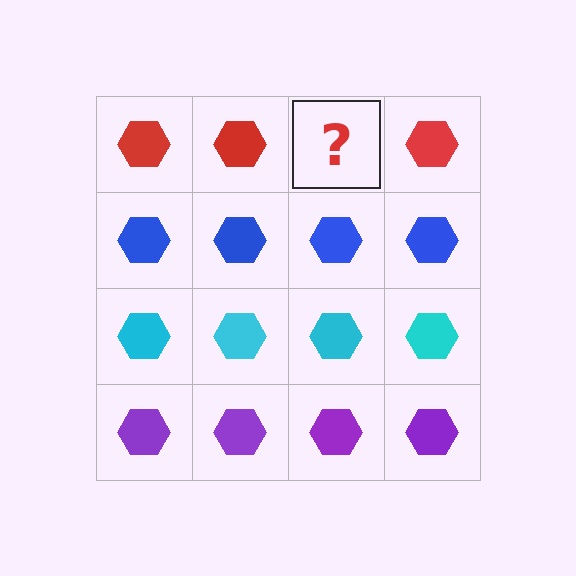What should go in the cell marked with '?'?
The missing cell should contain a red hexagon.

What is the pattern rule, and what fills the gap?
The rule is that each row has a consistent color. The gap should be filled with a red hexagon.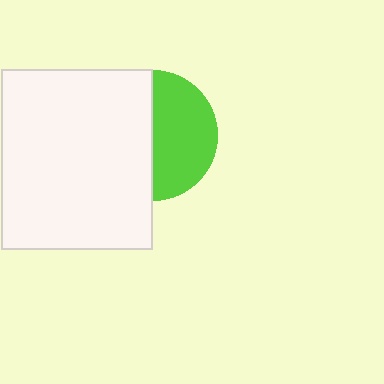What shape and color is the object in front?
The object in front is a white rectangle.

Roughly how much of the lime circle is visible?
About half of it is visible (roughly 49%).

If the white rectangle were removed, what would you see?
You would see the complete lime circle.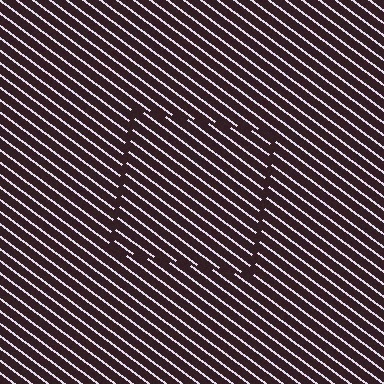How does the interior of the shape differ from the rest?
The interior of the shape contains the same grating, shifted by half a period — the contour is defined by the phase discontinuity where line-ends from the inner and outer gratings abut.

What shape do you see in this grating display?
An illusory square. The interior of the shape contains the same grating, shifted by half a period — the contour is defined by the phase discontinuity where line-ends from the inner and outer gratings abut.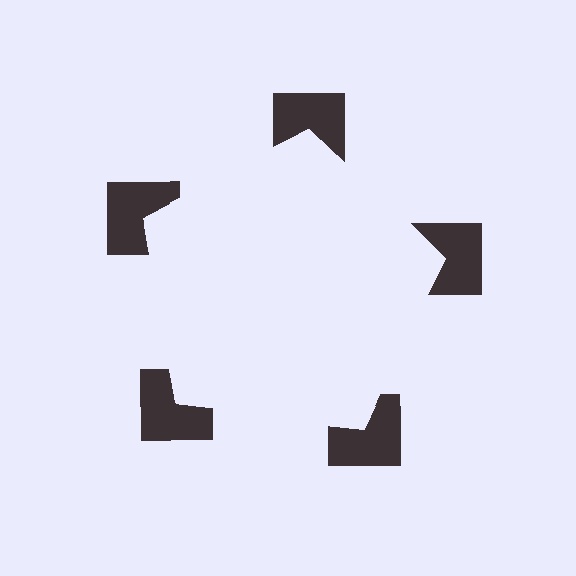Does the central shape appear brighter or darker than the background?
It typically appears slightly brighter than the background, even though no actual brightness change is drawn.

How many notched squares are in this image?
There are 5 — one at each vertex of the illusory pentagon.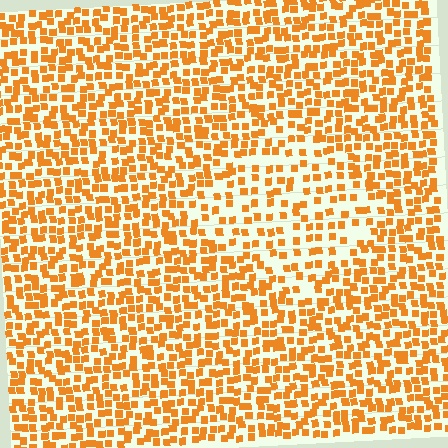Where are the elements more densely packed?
The elements are more densely packed outside the diamond boundary.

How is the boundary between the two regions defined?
The boundary is defined by a change in element density (approximately 1.8x ratio). All elements are the same color, size, and shape.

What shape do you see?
I see a diamond.